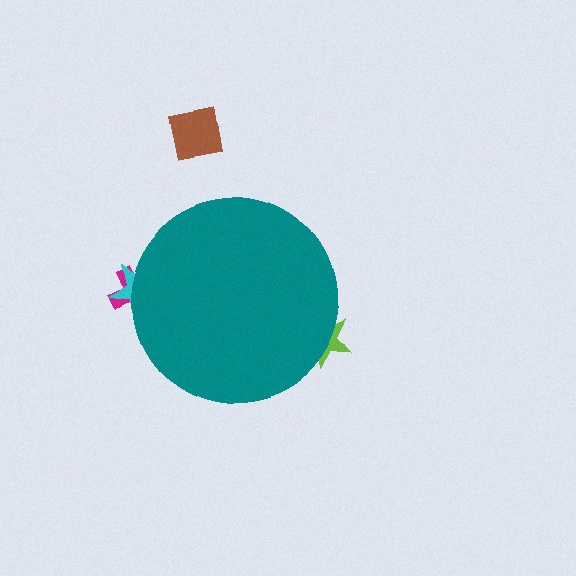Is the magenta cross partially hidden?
Yes, the magenta cross is partially hidden behind the teal circle.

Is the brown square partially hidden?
No, the brown square is fully visible.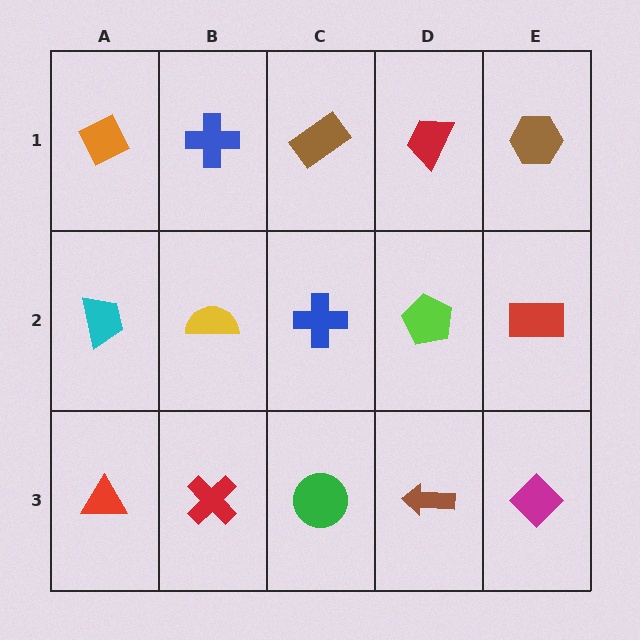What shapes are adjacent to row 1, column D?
A lime pentagon (row 2, column D), a brown rectangle (row 1, column C), a brown hexagon (row 1, column E).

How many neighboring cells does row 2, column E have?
3.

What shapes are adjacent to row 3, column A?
A cyan trapezoid (row 2, column A), a red cross (row 3, column B).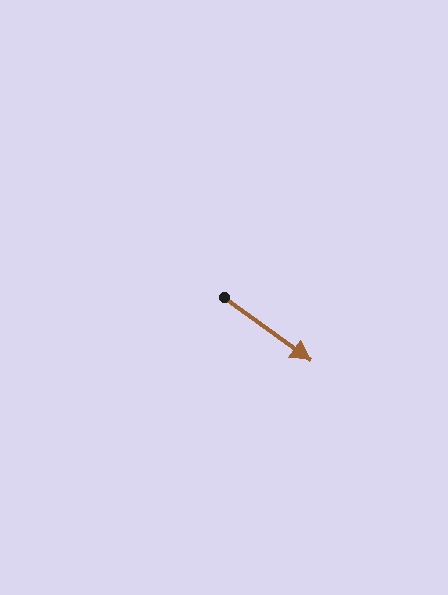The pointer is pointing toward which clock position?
Roughly 4 o'clock.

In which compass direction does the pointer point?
Southeast.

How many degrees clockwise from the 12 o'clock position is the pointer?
Approximately 126 degrees.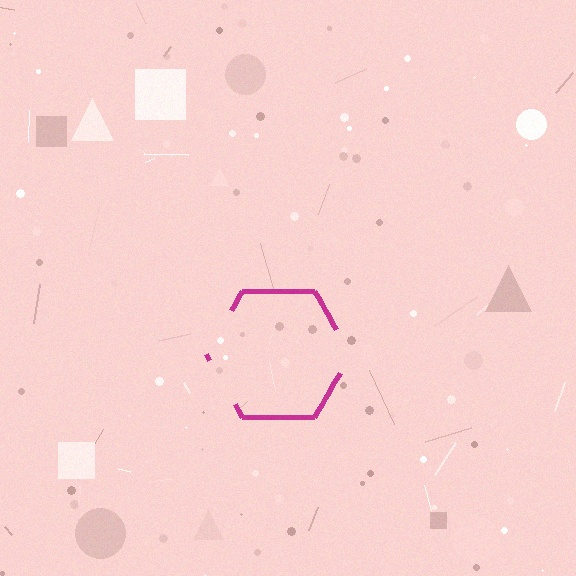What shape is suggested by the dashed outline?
The dashed outline suggests a hexagon.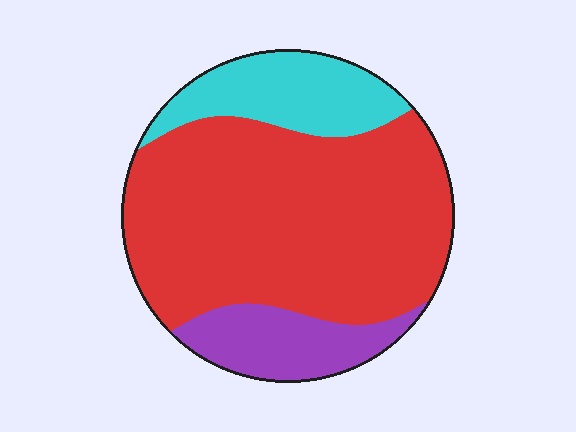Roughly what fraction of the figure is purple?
Purple takes up about one eighth (1/8) of the figure.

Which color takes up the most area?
Red, at roughly 70%.